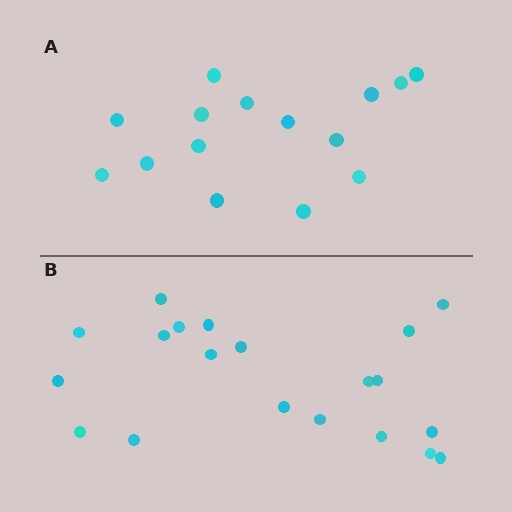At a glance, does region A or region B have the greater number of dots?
Region B (the bottom region) has more dots.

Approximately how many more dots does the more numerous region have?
Region B has about 5 more dots than region A.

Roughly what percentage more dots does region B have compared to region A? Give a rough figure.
About 35% more.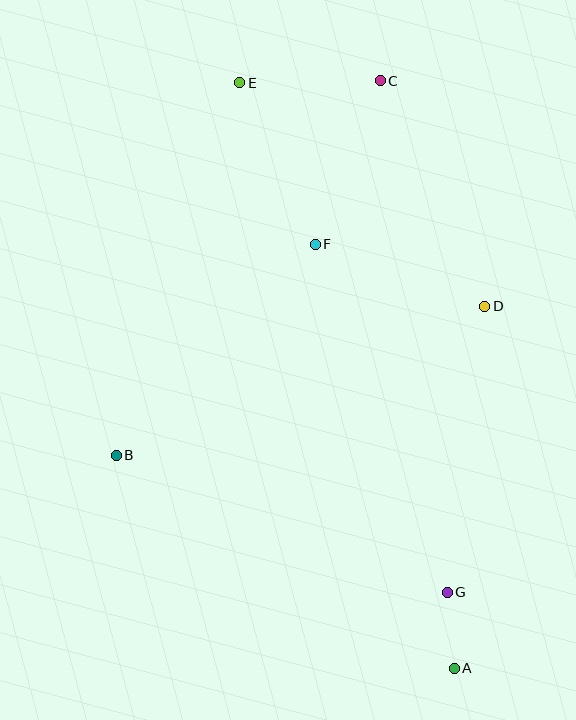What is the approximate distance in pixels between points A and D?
The distance between A and D is approximately 363 pixels.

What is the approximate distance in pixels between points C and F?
The distance between C and F is approximately 176 pixels.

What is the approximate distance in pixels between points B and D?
The distance between B and D is approximately 397 pixels.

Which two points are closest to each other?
Points A and G are closest to each other.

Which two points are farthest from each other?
Points A and E are farthest from each other.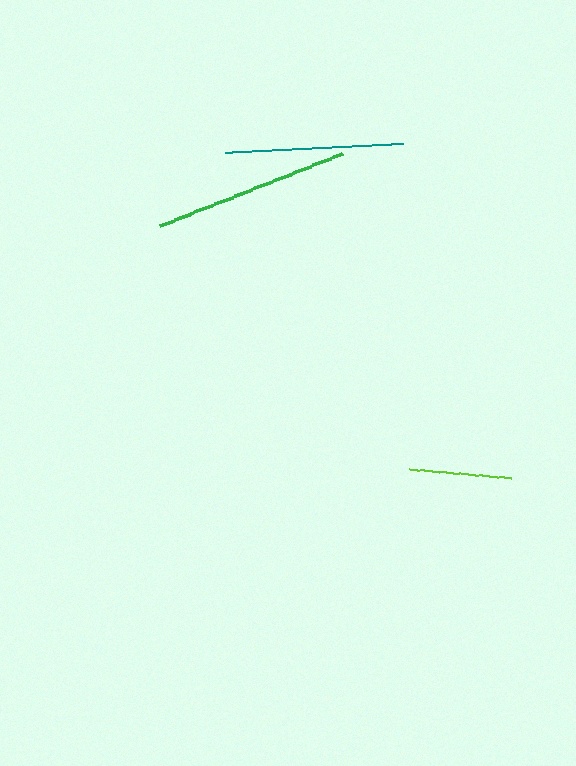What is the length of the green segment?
The green segment is approximately 196 pixels long.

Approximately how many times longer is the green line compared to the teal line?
The green line is approximately 1.1 times the length of the teal line.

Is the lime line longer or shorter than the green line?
The green line is longer than the lime line.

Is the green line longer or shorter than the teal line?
The green line is longer than the teal line.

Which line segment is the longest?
The green line is the longest at approximately 196 pixels.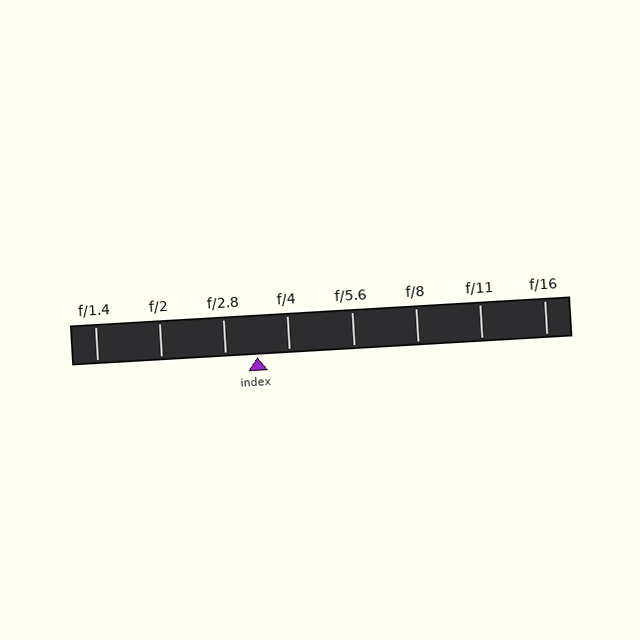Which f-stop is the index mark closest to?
The index mark is closest to f/2.8.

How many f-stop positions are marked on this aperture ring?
There are 8 f-stop positions marked.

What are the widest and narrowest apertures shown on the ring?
The widest aperture shown is f/1.4 and the narrowest is f/16.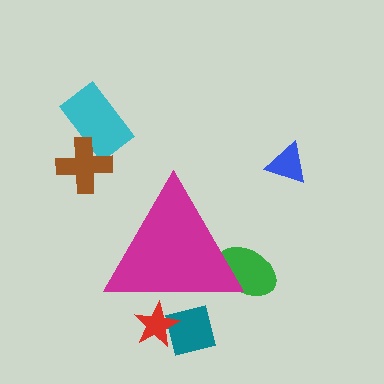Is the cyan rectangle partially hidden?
No, the cyan rectangle is fully visible.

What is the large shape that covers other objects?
A magenta triangle.